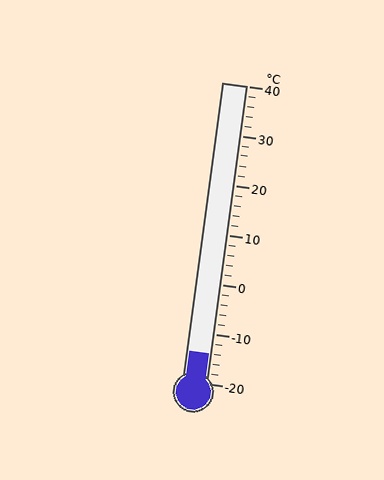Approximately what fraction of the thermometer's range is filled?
The thermometer is filled to approximately 10% of its range.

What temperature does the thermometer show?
The thermometer shows approximately -14°C.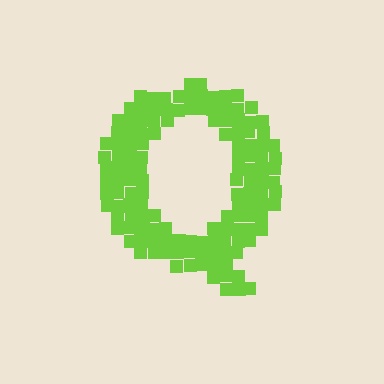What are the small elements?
The small elements are squares.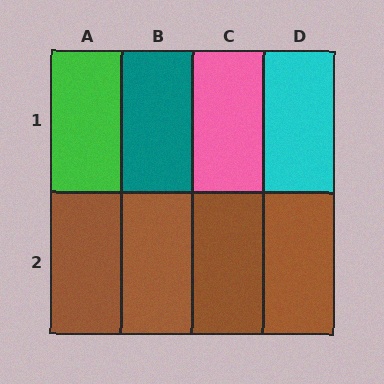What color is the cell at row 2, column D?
Brown.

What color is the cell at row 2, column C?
Brown.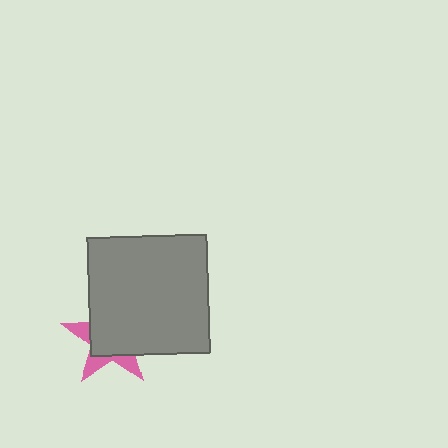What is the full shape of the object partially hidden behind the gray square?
The partially hidden object is a pink star.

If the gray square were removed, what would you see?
You would see the complete pink star.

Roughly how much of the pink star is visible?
A small part of it is visible (roughly 30%).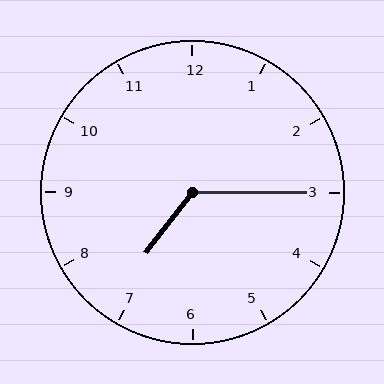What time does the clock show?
7:15.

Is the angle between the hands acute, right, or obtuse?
It is obtuse.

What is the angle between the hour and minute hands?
Approximately 128 degrees.